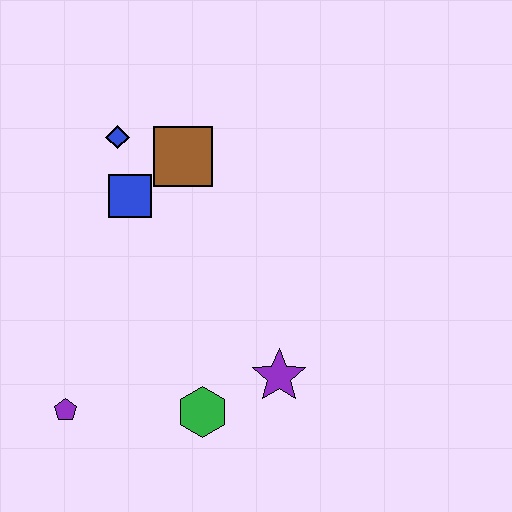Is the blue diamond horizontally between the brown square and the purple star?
No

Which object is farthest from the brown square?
The purple pentagon is farthest from the brown square.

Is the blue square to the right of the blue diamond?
Yes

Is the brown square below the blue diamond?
Yes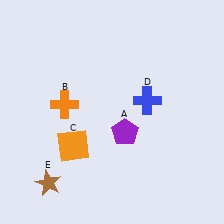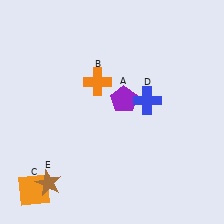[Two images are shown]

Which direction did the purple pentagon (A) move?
The purple pentagon (A) moved up.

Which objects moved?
The objects that moved are: the purple pentagon (A), the orange cross (B), the orange square (C).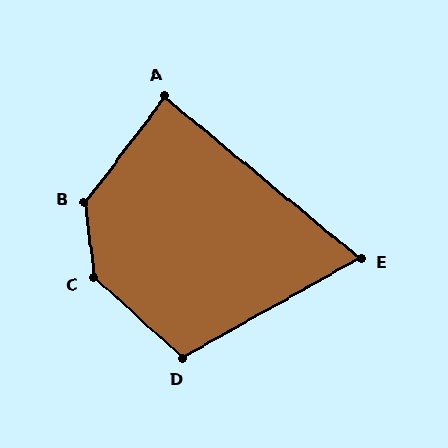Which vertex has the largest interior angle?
C, at approximately 139 degrees.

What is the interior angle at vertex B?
Approximately 136 degrees (obtuse).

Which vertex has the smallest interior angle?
E, at approximately 69 degrees.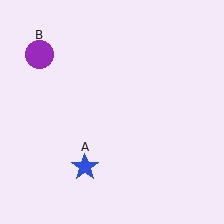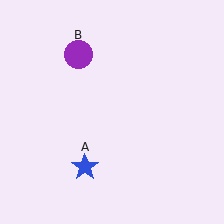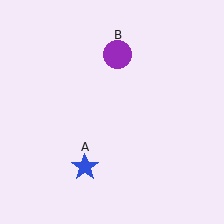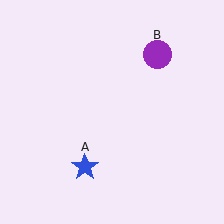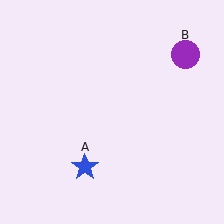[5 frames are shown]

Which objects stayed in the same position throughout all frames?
Blue star (object A) remained stationary.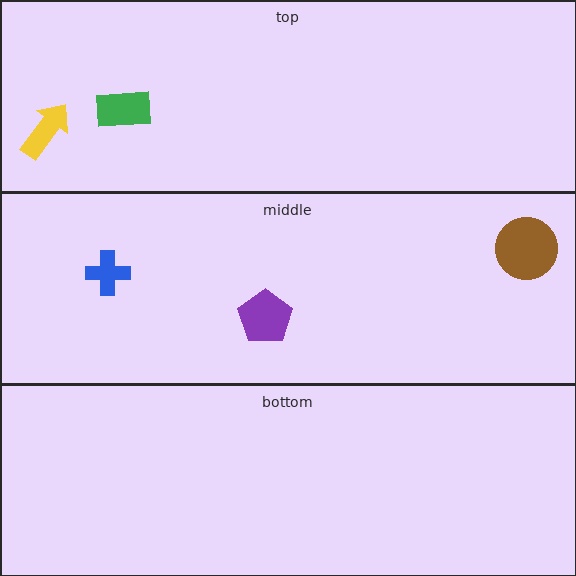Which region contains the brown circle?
The middle region.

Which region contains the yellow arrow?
The top region.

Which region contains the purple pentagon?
The middle region.